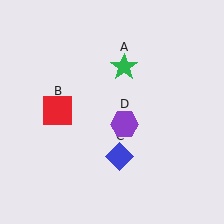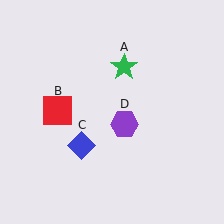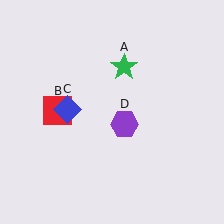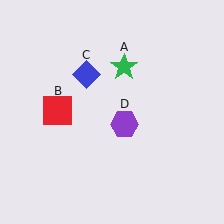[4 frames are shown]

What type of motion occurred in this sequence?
The blue diamond (object C) rotated clockwise around the center of the scene.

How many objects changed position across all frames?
1 object changed position: blue diamond (object C).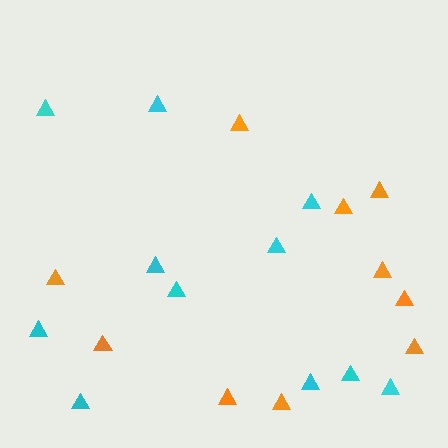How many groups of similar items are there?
There are 2 groups: one group of orange triangles (10) and one group of cyan triangles (11).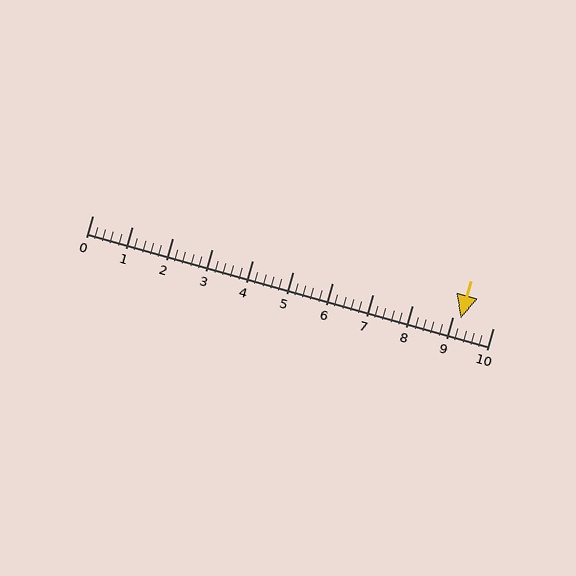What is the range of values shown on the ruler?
The ruler shows values from 0 to 10.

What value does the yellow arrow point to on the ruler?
The yellow arrow points to approximately 9.2.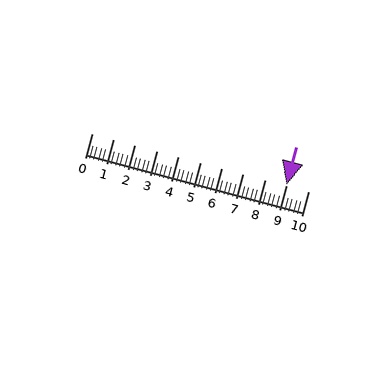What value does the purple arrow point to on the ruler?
The purple arrow points to approximately 9.0.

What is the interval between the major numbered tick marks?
The major tick marks are spaced 1 units apart.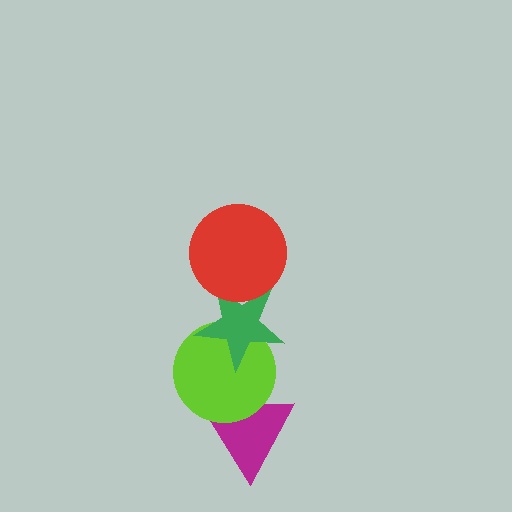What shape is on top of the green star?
The red circle is on top of the green star.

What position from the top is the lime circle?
The lime circle is 3rd from the top.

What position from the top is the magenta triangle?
The magenta triangle is 4th from the top.